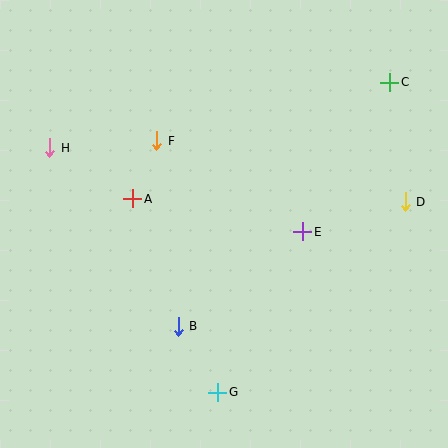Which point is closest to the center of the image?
Point E at (303, 232) is closest to the center.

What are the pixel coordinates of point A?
Point A is at (133, 199).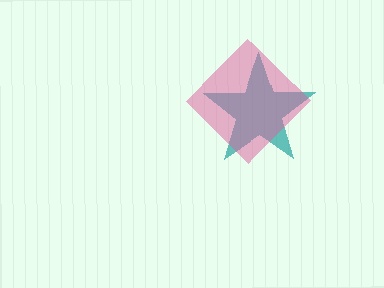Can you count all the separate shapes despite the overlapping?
Yes, there are 2 separate shapes.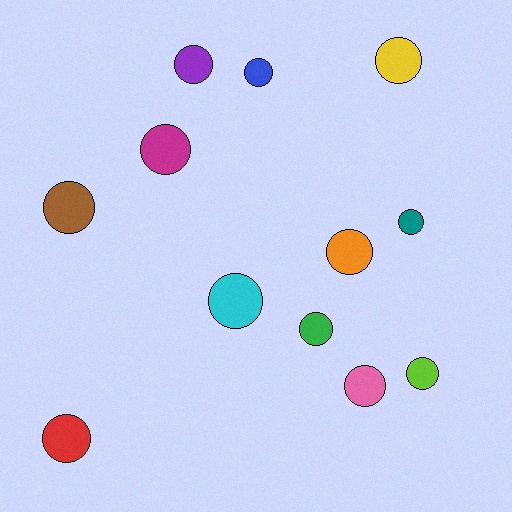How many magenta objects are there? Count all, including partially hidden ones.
There is 1 magenta object.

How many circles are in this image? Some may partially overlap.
There are 12 circles.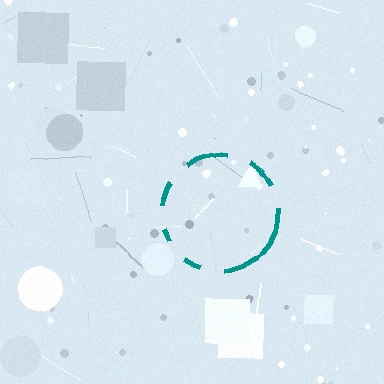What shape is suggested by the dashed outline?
The dashed outline suggests a circle.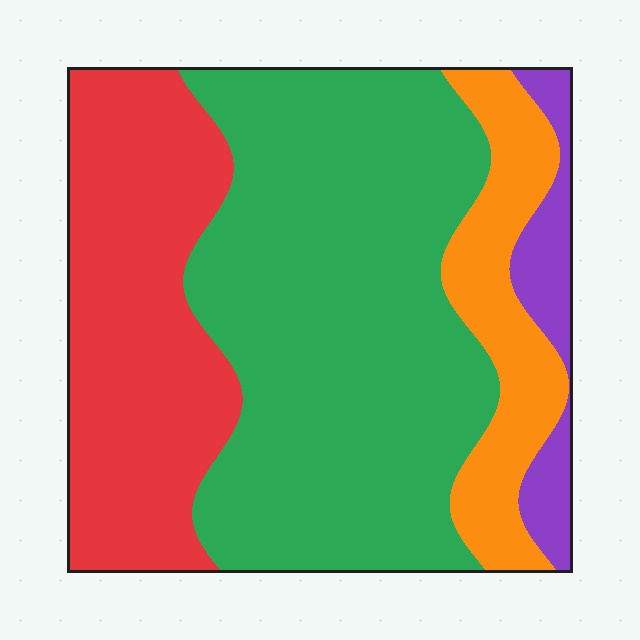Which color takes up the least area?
Purple, at roughly 5%.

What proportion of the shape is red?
Red takes up about one quarter (1/4) of the shape.